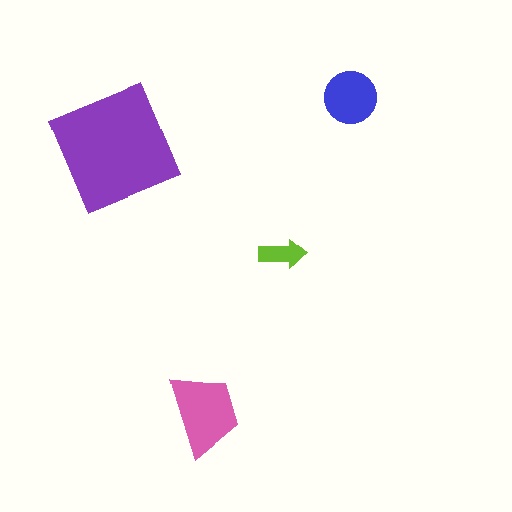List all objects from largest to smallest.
The purple square, the pink trapezoid, the blue circle, the lime arrow.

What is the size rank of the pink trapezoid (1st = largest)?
2nd.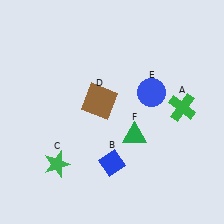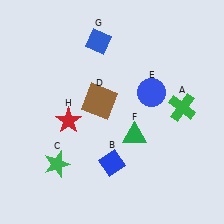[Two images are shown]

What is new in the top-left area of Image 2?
A blue diamond (G) was added in the top-left area of Image 2.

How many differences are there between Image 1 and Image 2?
There are 2 differences between the two images.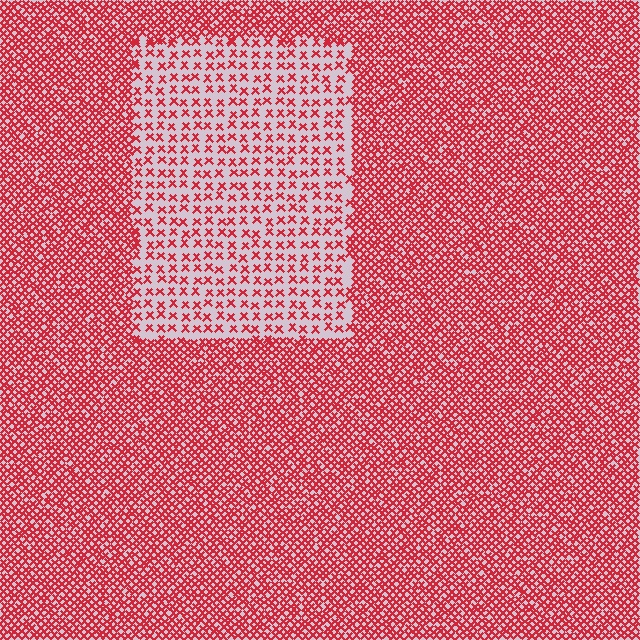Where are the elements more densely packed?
The elements are more densely packed outside the rectangle boundary.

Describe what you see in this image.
The image contains small red elements arranged at two different densities. A rectangle-shaped region is visible where the elements are less densely packed than the surrounding area.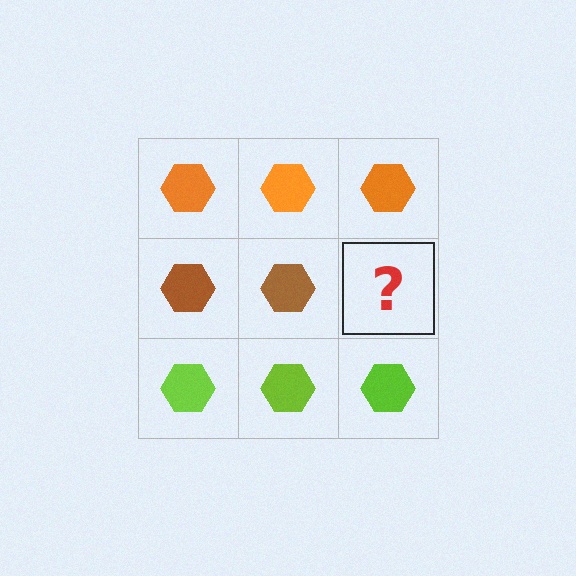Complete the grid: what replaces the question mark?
The question mark should be replaced with a brown hexagon.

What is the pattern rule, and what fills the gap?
The rule is that each row has a consistent color. The gap should be filled with a brown hexagon.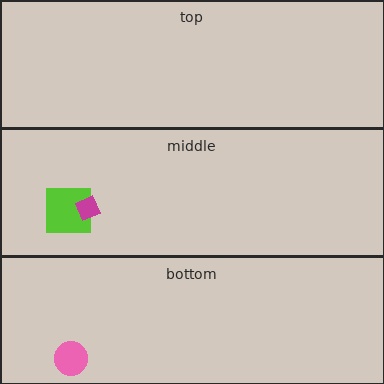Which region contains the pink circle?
The bottom region.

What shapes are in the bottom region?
The pink circle.